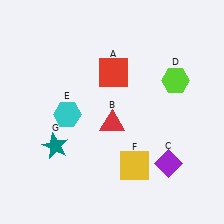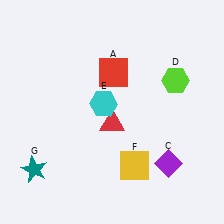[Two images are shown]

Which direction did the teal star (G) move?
The teal star (G) moved down.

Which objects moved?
The objects that moved are: the cyan hexagon (E), the teal star (G).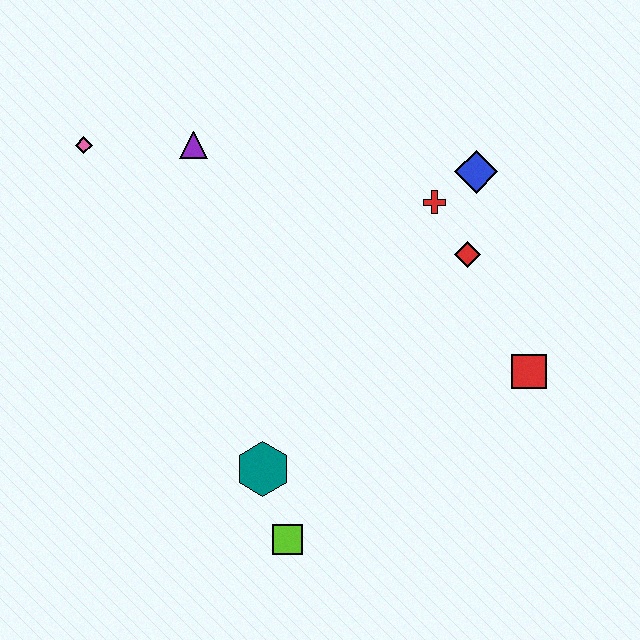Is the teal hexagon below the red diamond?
Yes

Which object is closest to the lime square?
The teal hexagon is closest to the lime square.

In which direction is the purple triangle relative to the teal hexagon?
The purple triangle is above the teal hexagon.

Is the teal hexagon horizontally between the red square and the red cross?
No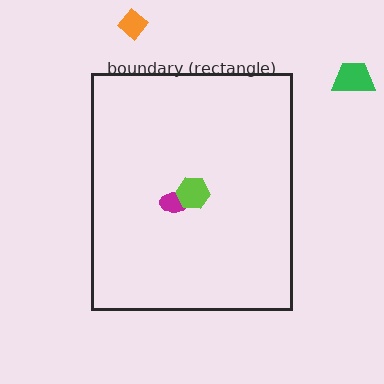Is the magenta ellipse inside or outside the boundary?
Inside.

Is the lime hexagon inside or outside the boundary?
Inside.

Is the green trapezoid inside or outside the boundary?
Outside.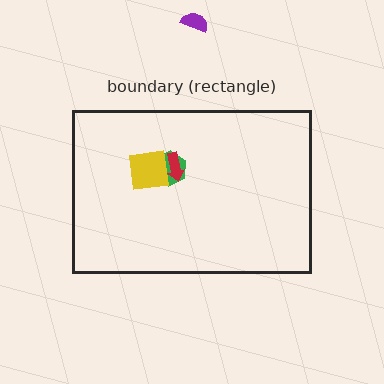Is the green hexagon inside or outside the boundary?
Inside.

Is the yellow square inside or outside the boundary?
Inside.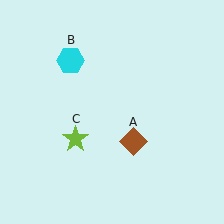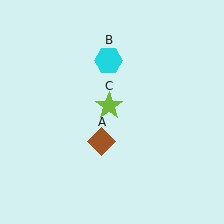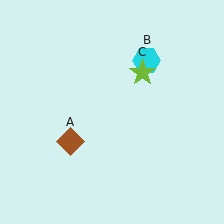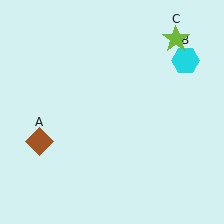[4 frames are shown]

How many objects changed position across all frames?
3 objects changed position: brown diamond (object A), cyan hexagon (object B), lime star (object C).